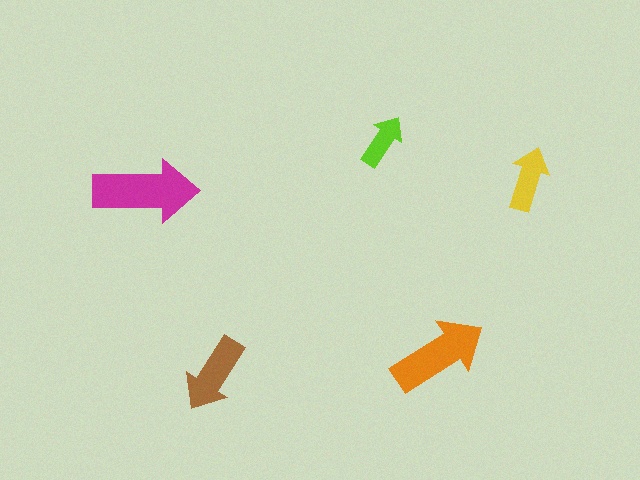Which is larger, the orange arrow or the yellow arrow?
The orange one.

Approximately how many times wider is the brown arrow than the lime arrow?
About 1.5 times wider.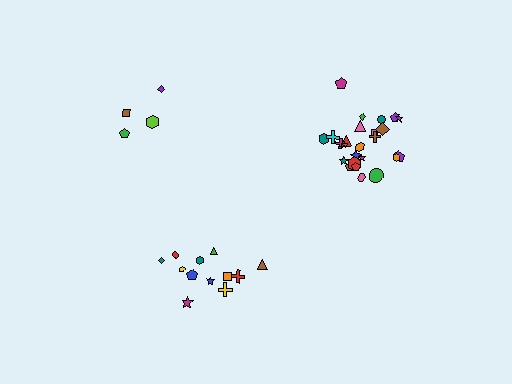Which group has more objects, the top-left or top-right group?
The top-right group.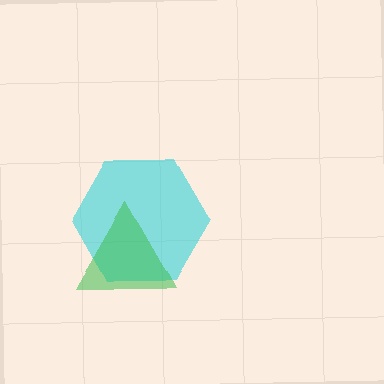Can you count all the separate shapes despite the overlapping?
Yes, there are 2 separate shapes.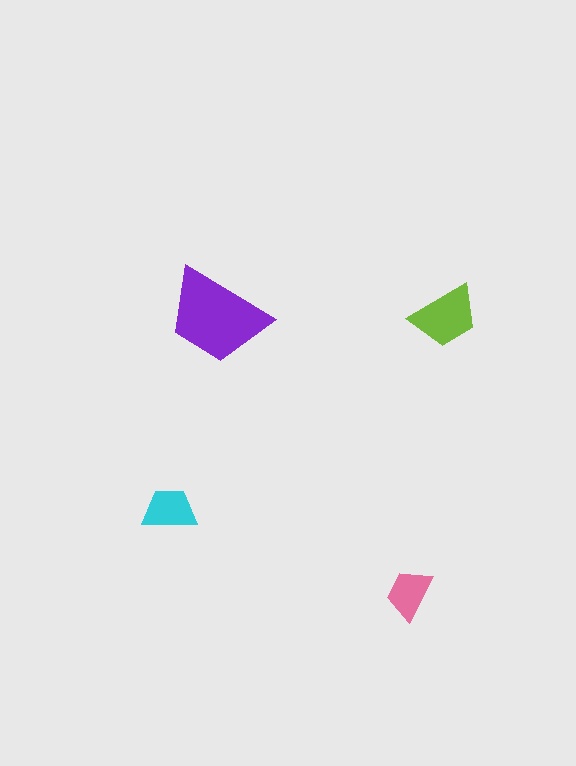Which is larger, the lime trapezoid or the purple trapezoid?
The purple one.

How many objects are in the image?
There are 4 objects in the image.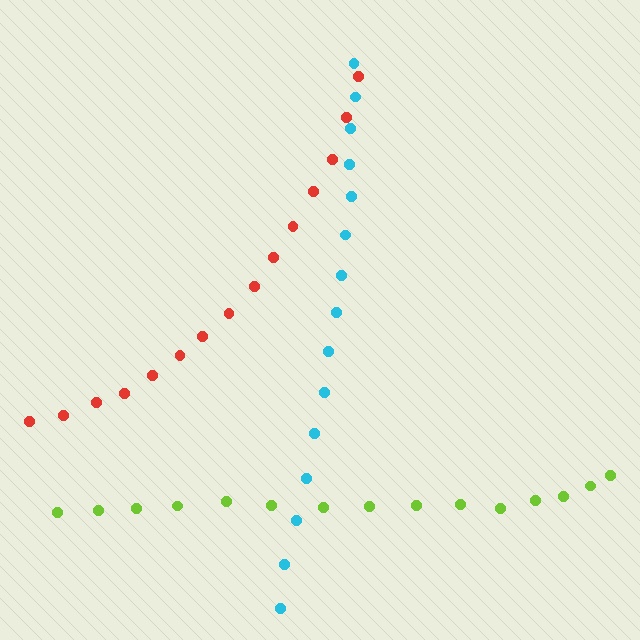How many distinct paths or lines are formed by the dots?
There are 3 distinct paths.